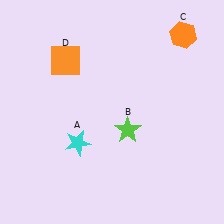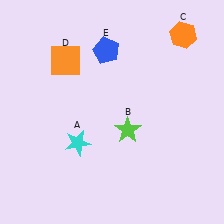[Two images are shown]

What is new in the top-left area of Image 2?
A blue pentagon (E) was added in the top-left area of Image 2.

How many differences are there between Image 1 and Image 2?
There is 1 difference between the two images.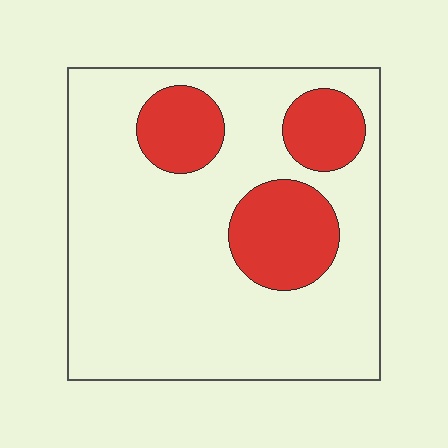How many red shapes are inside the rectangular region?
3.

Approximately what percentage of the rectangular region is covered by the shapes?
Approximately 20%.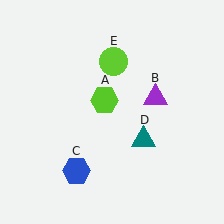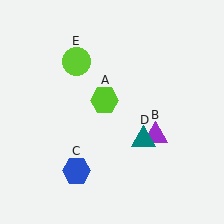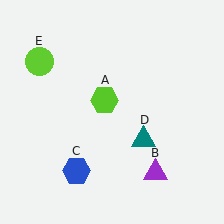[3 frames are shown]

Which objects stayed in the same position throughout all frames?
Lime hexagon (object A) and blue hexagon (object C) and teal triangle (object D) remained stationary.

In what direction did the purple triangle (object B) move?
The purple triangle (object B) moved down.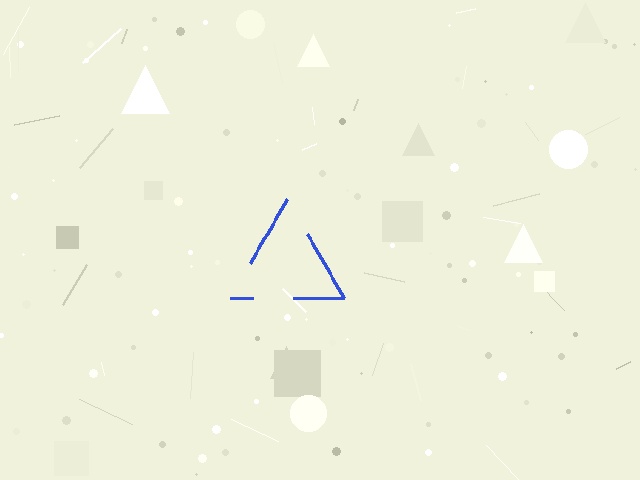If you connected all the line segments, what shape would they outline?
They would outline a triangle.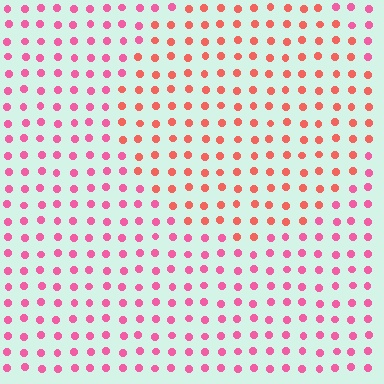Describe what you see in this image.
The image is filled with small pink elements in a uniform arrangement. A circle-shaped region is visible where the elements are tinted to a slightly different hue, forming a subtle color boundary.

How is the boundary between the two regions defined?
The boundary is defined purely by a slight shift in hue (about 32 degrees). Spacing, size, and orientation are identical on both sides.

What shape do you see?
I see a circle.